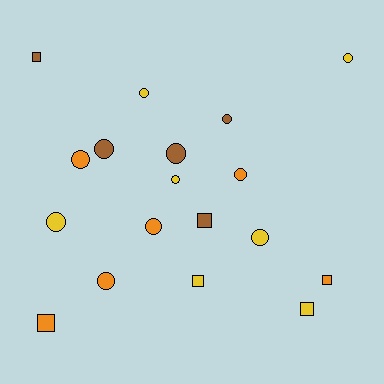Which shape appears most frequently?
Circle, with 12 objects.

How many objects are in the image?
There are 18 objects.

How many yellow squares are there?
There are 2 yellow squares.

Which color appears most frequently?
Yellow, with 7 objects.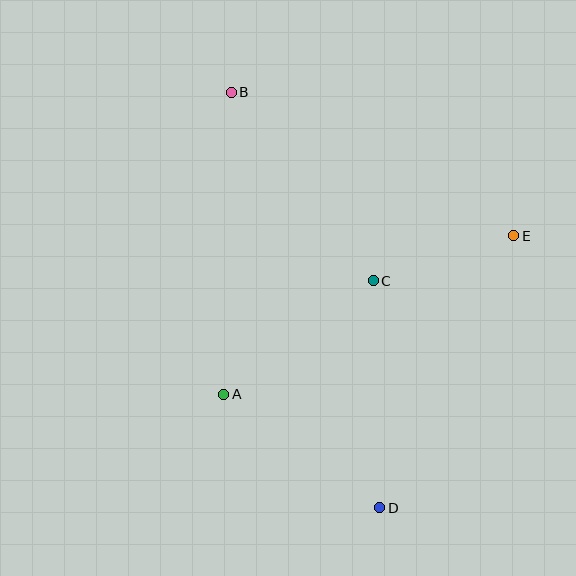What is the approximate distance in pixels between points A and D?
The distance between A and D is approximately 193 pixels.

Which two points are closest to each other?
Points C and E are closest to each other.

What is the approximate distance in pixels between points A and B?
The distance between A and B is approximately 302 pixels.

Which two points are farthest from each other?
Points B and D are farthest from each other.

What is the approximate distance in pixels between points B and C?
The distance between B and C is approximately 236 pixels.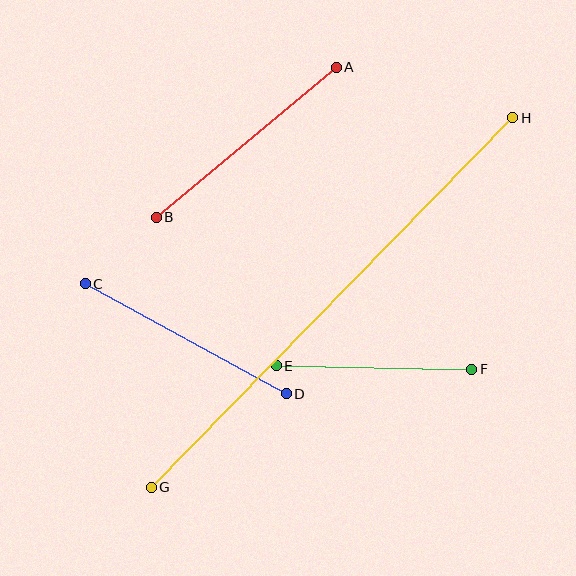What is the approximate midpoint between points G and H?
The midpoint is at approximately (332, 303) pixels.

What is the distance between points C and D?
The distance is approximately 229 pixels.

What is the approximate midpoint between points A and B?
The midpoint is at approximately (246, 142) pixels.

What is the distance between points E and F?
The distance is approximately 195 pixels.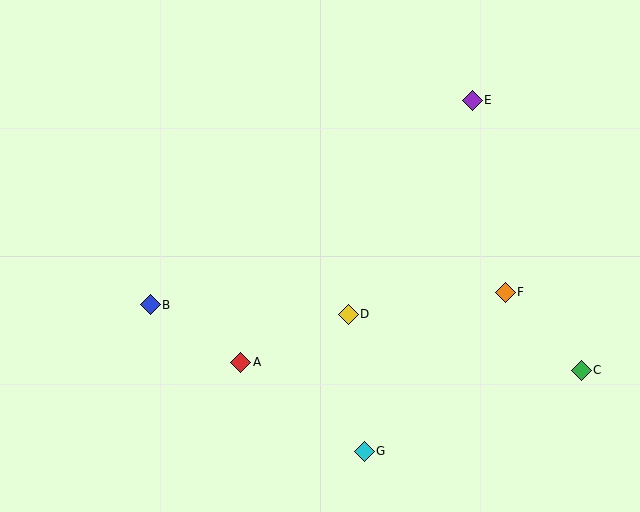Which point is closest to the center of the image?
Point D at (348, 314) is closest to the center.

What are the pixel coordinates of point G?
Point G is at (364, 451).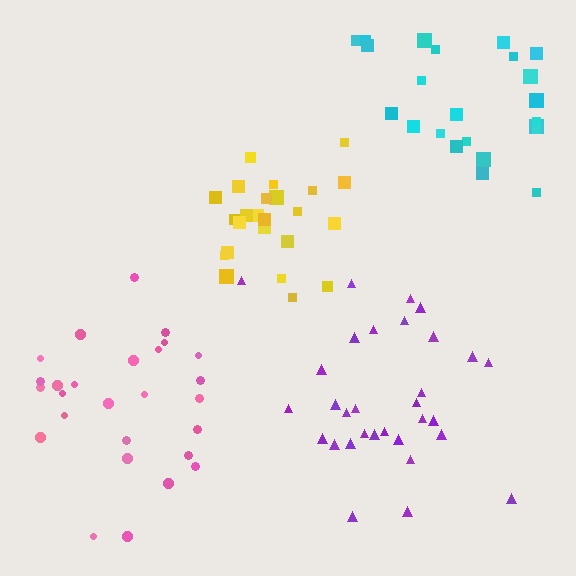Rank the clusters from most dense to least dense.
yellow, pink, purple, cyan.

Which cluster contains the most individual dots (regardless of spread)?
Purple (31).